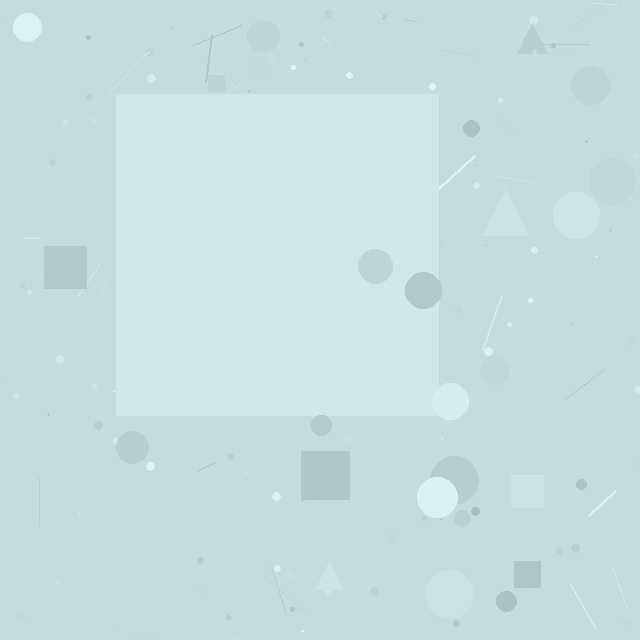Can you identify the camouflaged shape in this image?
The camouflaged shape is a square.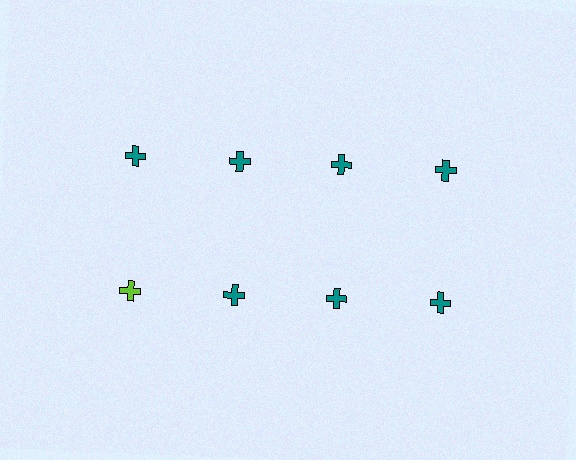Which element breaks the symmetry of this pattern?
The lime cross in the second row, leftmost column breaks the symmetry. All other shapes are teal crosses.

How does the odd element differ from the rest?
It has a different color: lime instead of teal.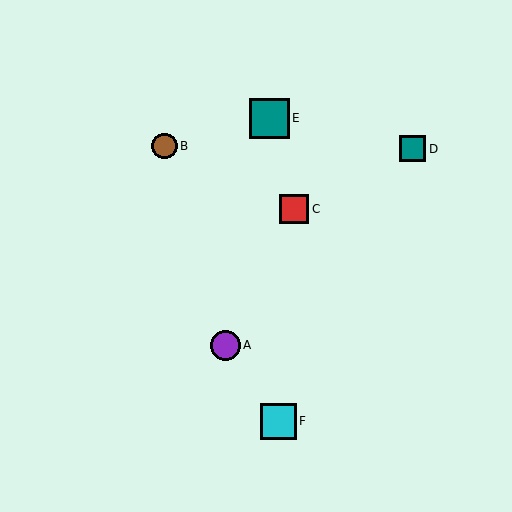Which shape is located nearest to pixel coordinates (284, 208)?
The red square (labeled C) at (294, 209) is nearest to that location.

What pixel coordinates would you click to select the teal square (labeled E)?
Click at (269, 119) to select the teal square E.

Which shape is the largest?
The teal square (labeled E) is the largest.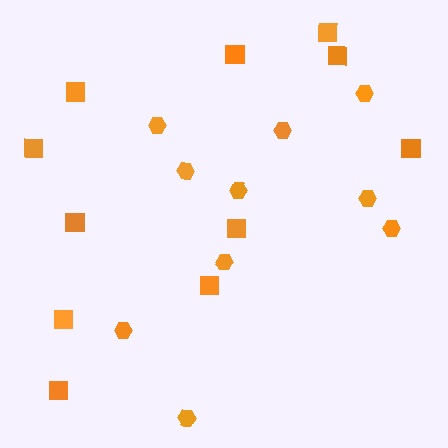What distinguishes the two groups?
There are 2 groups: one group of squares (11) and one group of hexagons (10).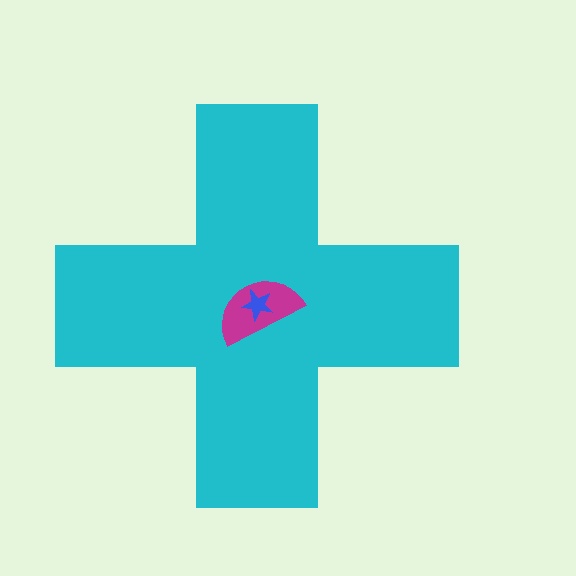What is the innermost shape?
The blue star.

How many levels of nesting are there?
3.